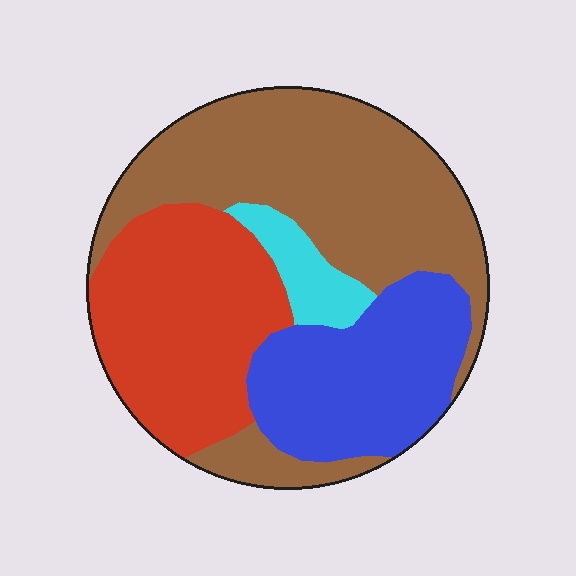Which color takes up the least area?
Cyan, at roughly 5%.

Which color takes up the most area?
Brown, at roughly 40%.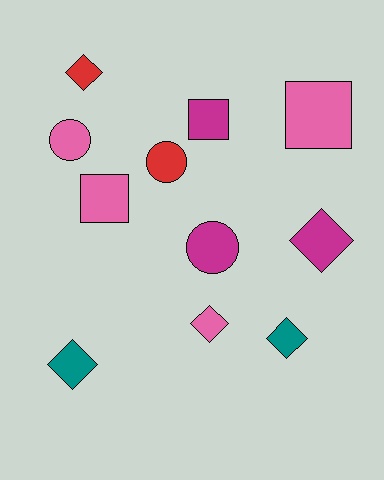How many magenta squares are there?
There is 1 magenta square.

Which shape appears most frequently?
Diamond, with 5 objects.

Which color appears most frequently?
Pink, with 4 objects.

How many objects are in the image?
There are 11 objects.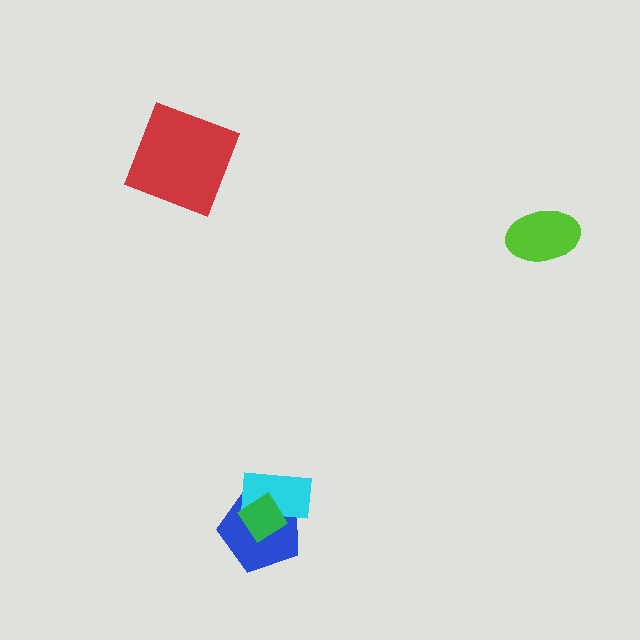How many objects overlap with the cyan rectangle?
2 objects overlap with the cyan rectangle.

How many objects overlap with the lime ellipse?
0 objects overlap with the lime ellipse.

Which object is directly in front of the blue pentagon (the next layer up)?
The cyan rectangle is directly in front of the blue pentagon.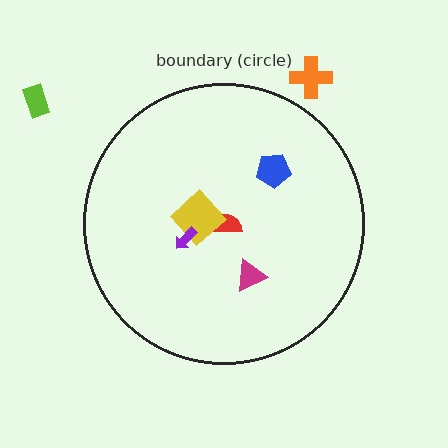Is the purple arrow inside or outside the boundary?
Inside.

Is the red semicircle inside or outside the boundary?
Inside.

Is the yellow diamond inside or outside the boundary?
Inside.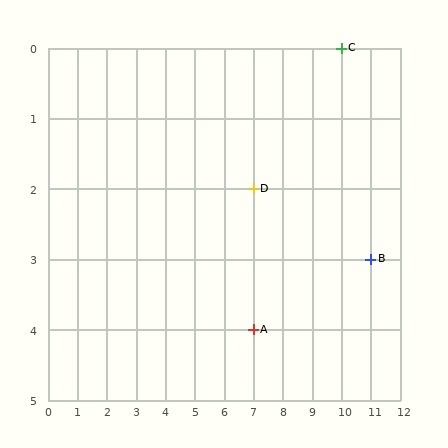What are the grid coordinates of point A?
Point A is at grid coordinates (7, 4).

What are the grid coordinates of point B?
Point B is at grid coordinates (11, 3).